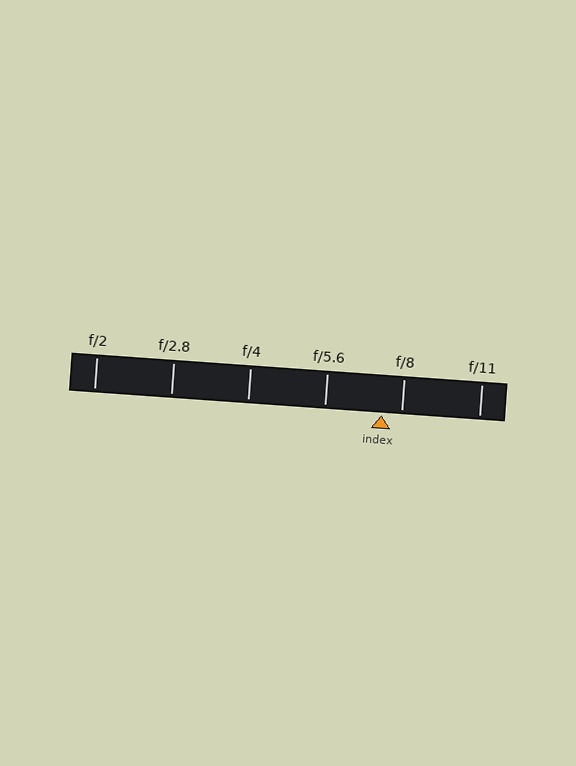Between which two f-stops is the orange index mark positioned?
The index mark is between f/5.6 and f/8.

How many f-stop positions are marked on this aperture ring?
There are 6 f-stop positions marked.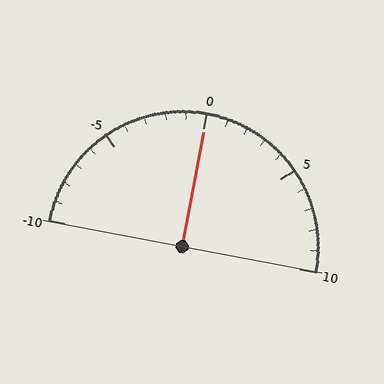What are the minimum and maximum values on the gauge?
The gauge ranges from -10 to 10.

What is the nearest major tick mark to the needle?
The nearest major tick mark is 0.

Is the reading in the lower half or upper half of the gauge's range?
The reading is in the upper half of the range (-10 to 10).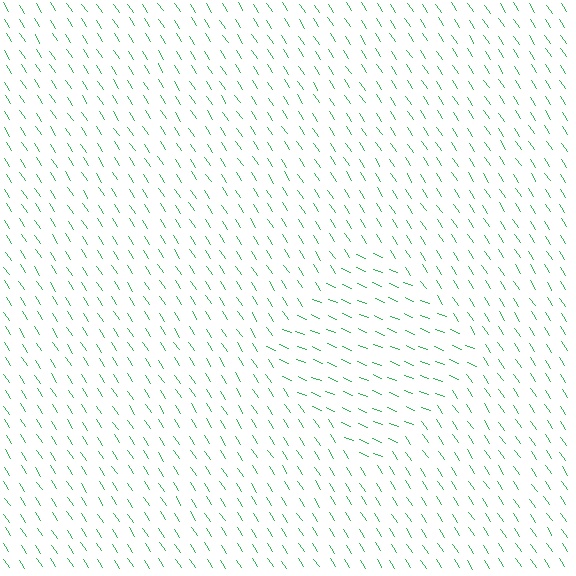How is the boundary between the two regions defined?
The boundary is defined purely by a change in line orientation (approximately 35 degrees difference). All lines are the same color and thickness.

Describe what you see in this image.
The image is filled with small green line segments. A diamond region in the image has lines oriented differently from the surrounding lines, creating a visible texture boundary.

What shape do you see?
I see a diamond.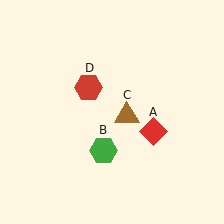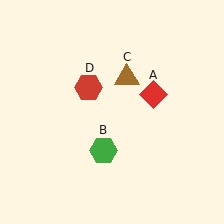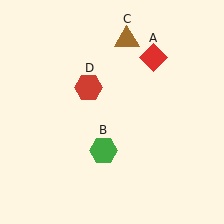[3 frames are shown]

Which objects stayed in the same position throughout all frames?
Green hexagon (object B) and red hexagon (object D) remained stationary.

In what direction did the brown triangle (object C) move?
The brown triangle (object C) moved up.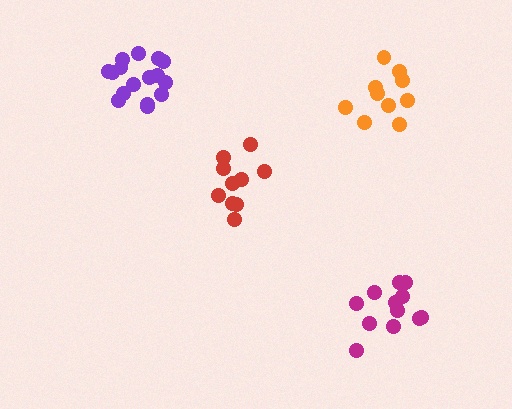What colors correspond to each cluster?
The clusters are colored: orange, red, purple, magenta.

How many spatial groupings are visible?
There are 4 spatial groupings.